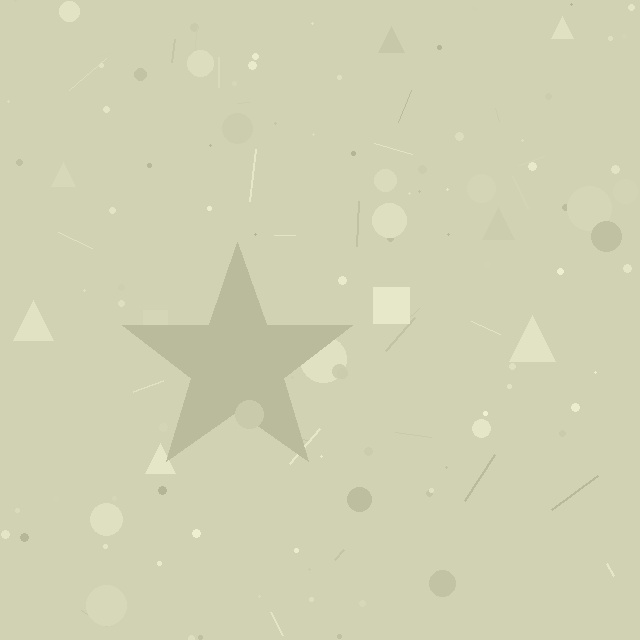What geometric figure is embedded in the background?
A star is embedded in the background.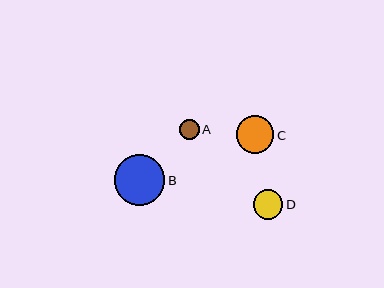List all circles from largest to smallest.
From largest to smallest: B, C, D, A.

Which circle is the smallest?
Circle A is the smallest with a size of approximately 20 pixels.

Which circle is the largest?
Circle B is the largest with a size of approximately 50 pixels.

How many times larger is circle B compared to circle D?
Circle B is approximately 1.7 times the size of circle D.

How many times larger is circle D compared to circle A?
Circle D is approximately 1.5 times the size of circle A.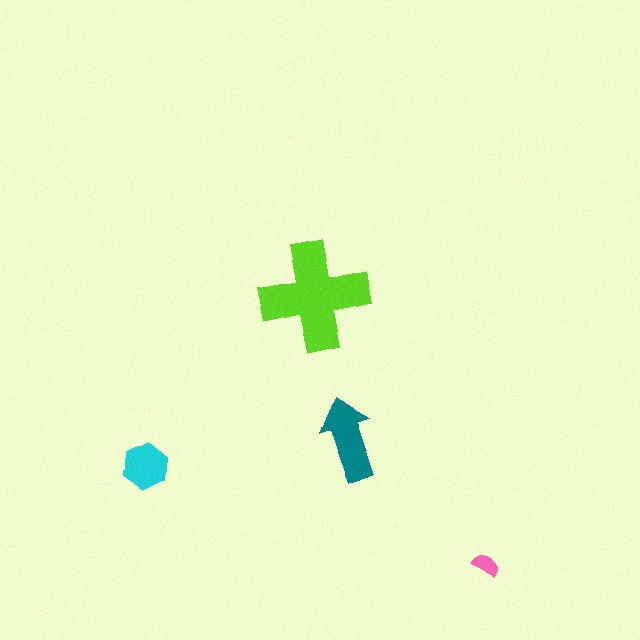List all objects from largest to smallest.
The lime cross, the teal arrow, the cyan hexagon, the pink semicircle.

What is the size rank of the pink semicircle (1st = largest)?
4th.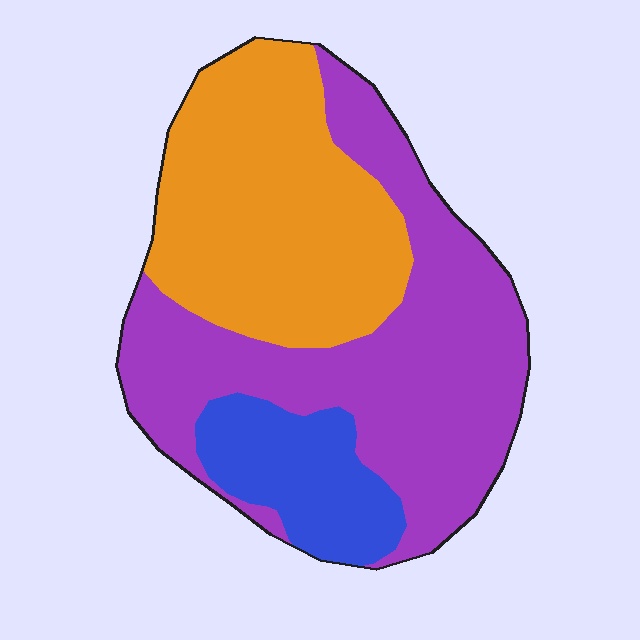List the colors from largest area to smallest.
From largest to smallest: purple, orange, blue.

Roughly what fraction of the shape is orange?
Orange covers 38% of the shape.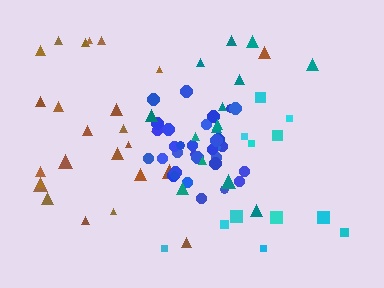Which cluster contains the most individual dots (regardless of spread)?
Blue (32).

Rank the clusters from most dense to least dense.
blue, brown, cyan, teal.